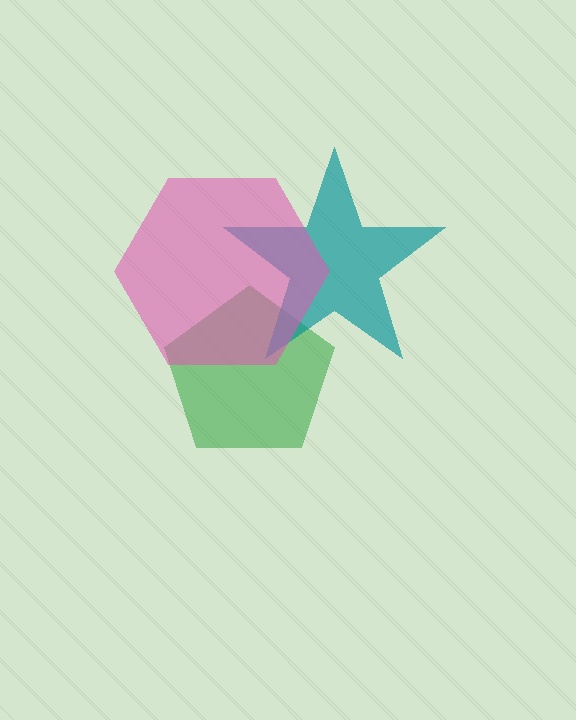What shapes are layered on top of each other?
The layered shapes are: a green pentagon, a teal star, a pink hexagon.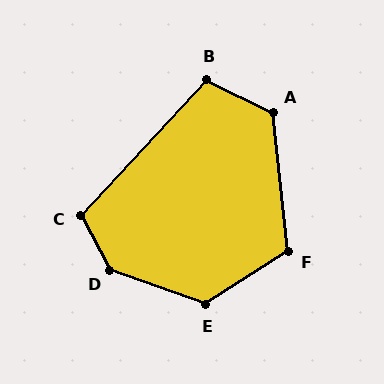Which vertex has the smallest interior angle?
B, at approximately 106 degrees.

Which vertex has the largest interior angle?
D, at approximately 138 degrees.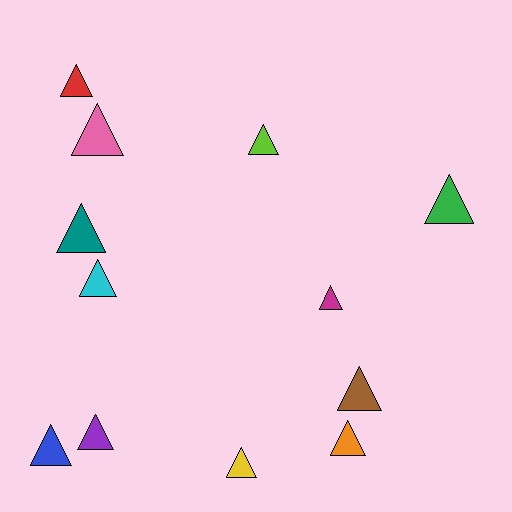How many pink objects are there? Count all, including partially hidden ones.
There is 1 pink object.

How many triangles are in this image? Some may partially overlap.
There are 12 triangles.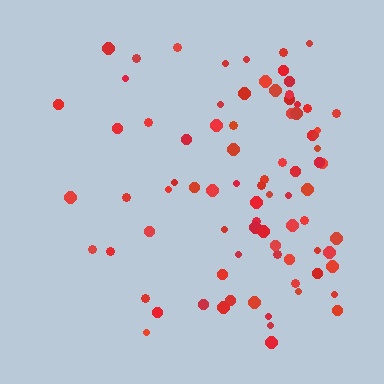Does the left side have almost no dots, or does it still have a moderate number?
Still a moderate number, just noticeably fewer than the right.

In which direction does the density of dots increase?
From left to right, with the right side densest.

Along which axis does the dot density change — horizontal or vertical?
Horizontal.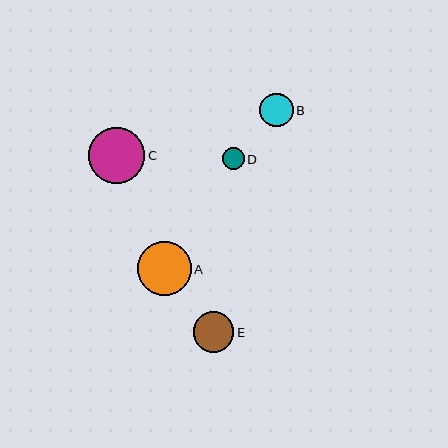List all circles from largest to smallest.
From largest to smallest: C, A, E, B, D.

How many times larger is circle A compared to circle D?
Circle A is approximately 2.5 times the size of circle D.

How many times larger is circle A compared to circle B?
Circle A is approximately 1.6 times the size of circle B.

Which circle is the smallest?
Circle D is the smallest with a size of approximately 22 pixels.